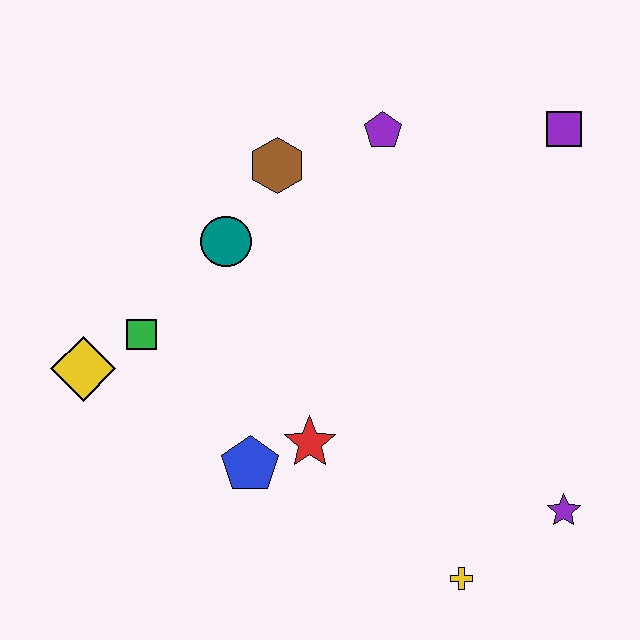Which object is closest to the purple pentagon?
The brown hexagon is closest to the purple pentagon.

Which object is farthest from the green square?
The purple square is farthest from the green square.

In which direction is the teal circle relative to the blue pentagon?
The teal circle is above the blue pentagon.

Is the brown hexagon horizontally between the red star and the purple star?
No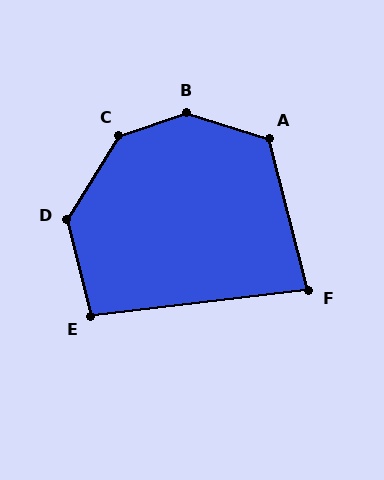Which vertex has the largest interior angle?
B, at approximately 144 degrees.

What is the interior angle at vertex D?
Approximately 134 degrees (obtuse).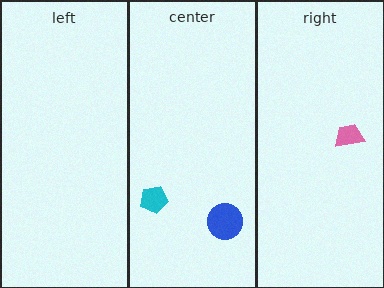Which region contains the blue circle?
The center region.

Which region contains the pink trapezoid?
The right region.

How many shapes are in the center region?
2.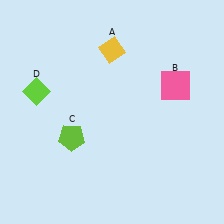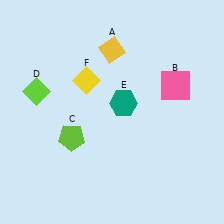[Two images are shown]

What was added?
A teal hexagon (E), a yellow diamond (F) were added in Image 2.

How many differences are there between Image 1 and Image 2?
There are 2 differences between the two images.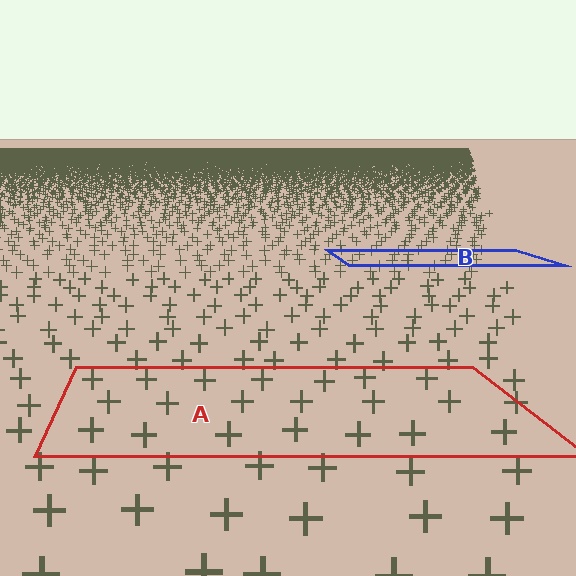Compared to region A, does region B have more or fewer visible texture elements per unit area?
Region B has more texture elements per unit area — they are packed more densely because it is farther away.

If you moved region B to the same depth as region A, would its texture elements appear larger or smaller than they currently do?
They would appear larger. At a closer depth, the same texture elements are projected at a bigger on-screen size.